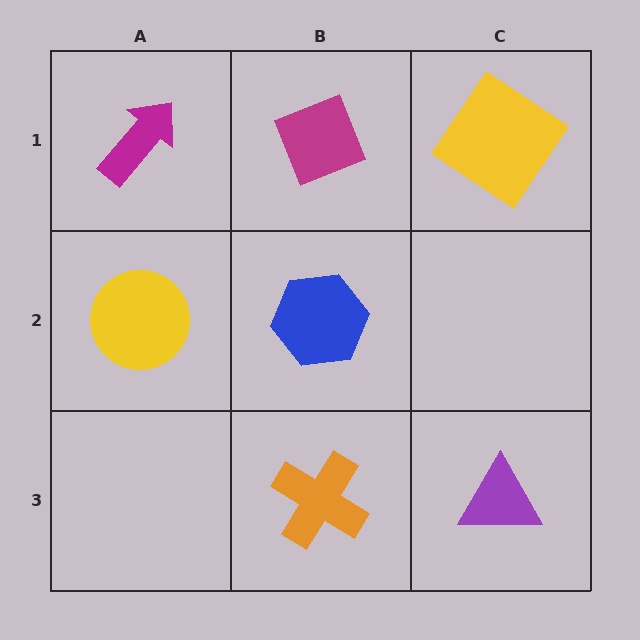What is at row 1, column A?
A magenta arrow.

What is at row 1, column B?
A magenta diamond.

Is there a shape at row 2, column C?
No, that cell is empty.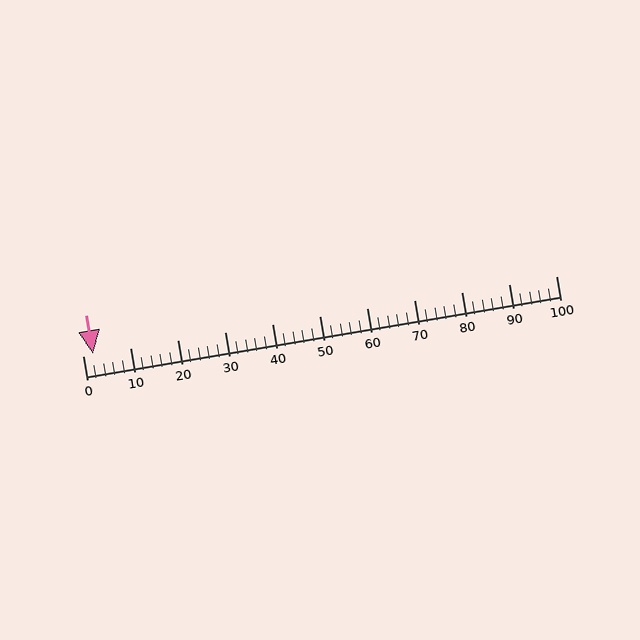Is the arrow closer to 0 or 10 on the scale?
The arrow is closer to 0.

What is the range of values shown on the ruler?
The ruler shows values from 0 to 100.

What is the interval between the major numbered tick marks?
The major tick marks are spaced 10 units apart.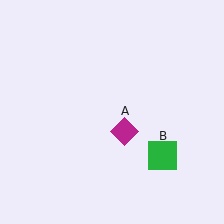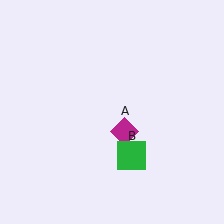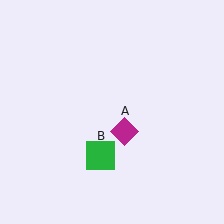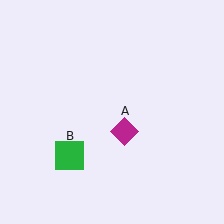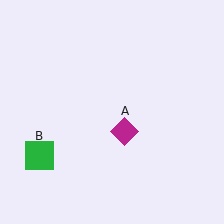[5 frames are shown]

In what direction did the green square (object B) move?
The green square (object B) moved left.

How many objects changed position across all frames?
1 object changed position: green square (object B).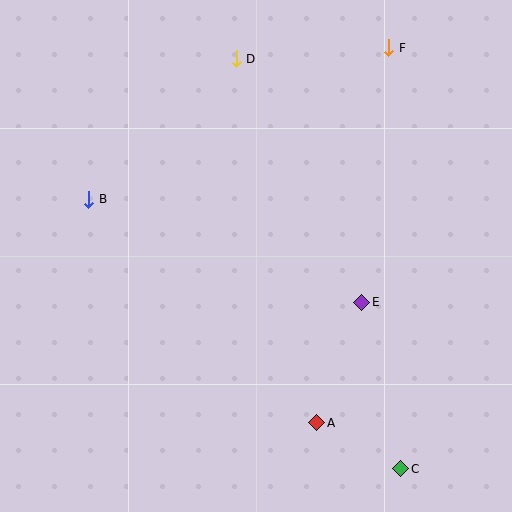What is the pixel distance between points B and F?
The distance between B and F is 336 pixels.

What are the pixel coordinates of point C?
Point C is at (401, 469).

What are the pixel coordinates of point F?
Point F is at (389, 48).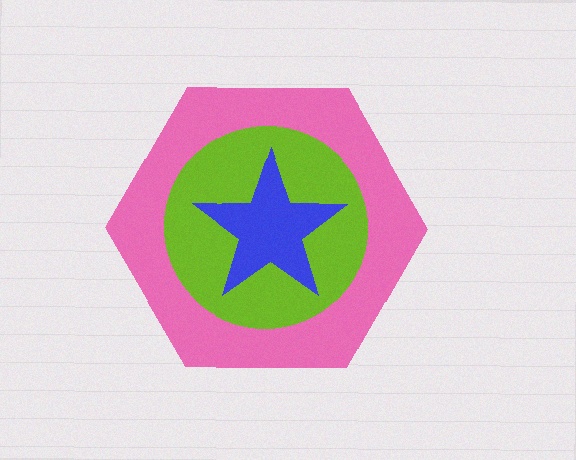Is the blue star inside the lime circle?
Yes.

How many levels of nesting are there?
3.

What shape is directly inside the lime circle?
The blue star.